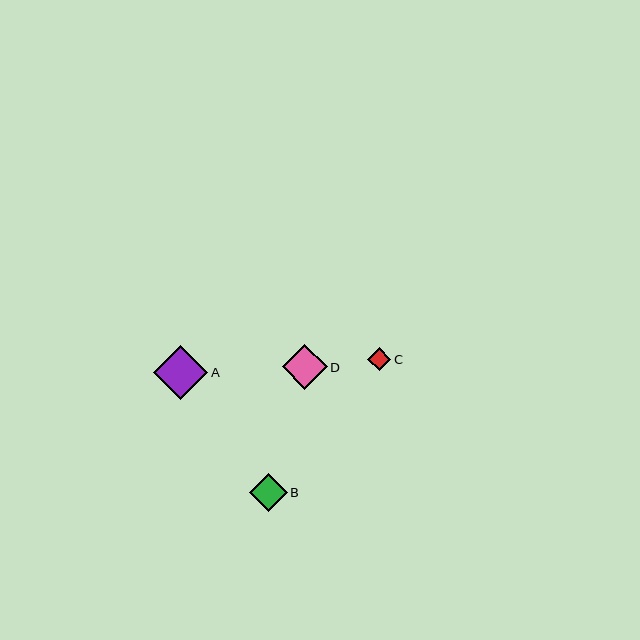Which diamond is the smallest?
Diamond C is the smallest with a size of approximately 23 pixels.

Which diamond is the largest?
Diamond A is the largest with a size of approximately 55 pixels.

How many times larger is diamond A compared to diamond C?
Diamond A is approximately 2.4 times the size of diamond C.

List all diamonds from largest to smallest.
From largest to smallest: A, D, B, C.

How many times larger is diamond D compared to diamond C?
Diamond D is approximately 2.0 times the size of diamond C.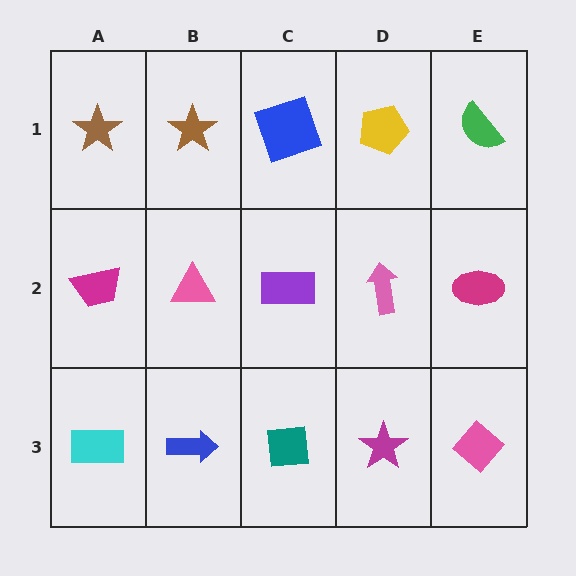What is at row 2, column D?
A pink arrow.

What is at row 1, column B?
A brown star.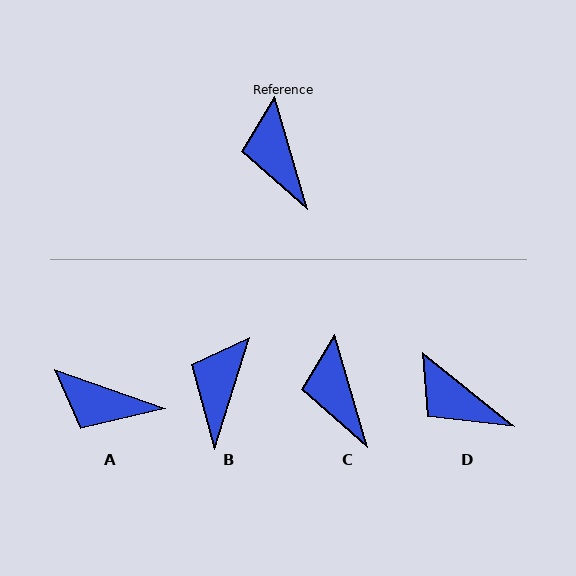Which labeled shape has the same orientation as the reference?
C.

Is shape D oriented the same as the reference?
No, it is off by about 35 degrees.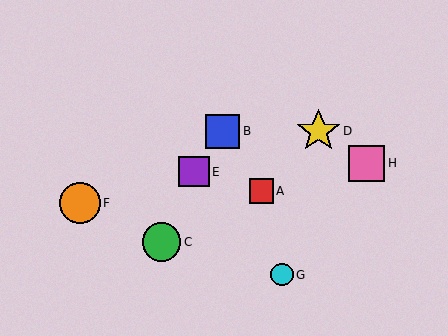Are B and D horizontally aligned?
Yes, both are at y≈131.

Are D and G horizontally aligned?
No, D is at y≈131 and G is at y≈275.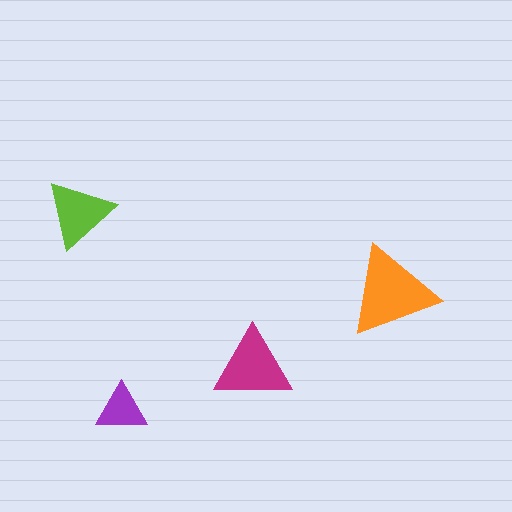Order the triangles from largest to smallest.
the orange one, the magenta one, the lime one, the purple one.